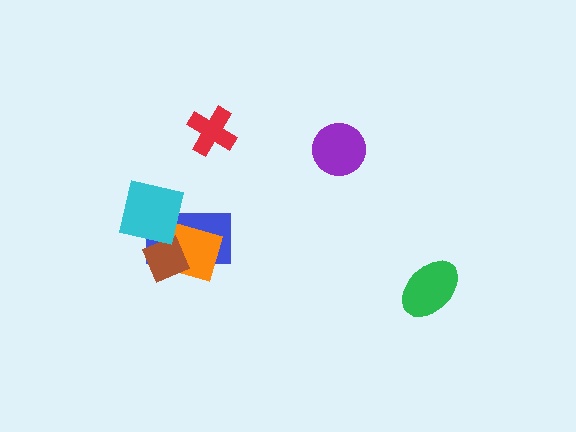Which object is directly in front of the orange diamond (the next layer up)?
The brown diamond is directly in front of the orange diamond.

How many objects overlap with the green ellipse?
0 objects overlap with the green ellipse.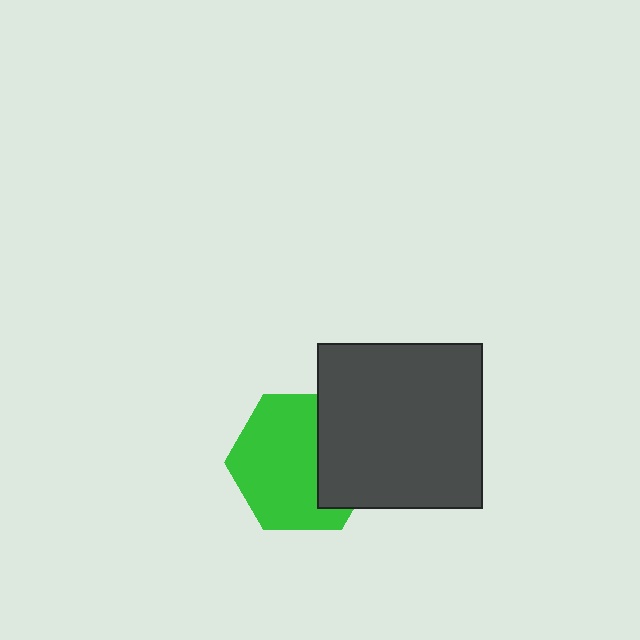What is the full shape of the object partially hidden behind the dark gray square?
The partially hidden object is a green hexagon.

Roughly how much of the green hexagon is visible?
Most of it is visible (roughly 67%).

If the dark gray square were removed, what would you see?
You would see the complete green hexagon.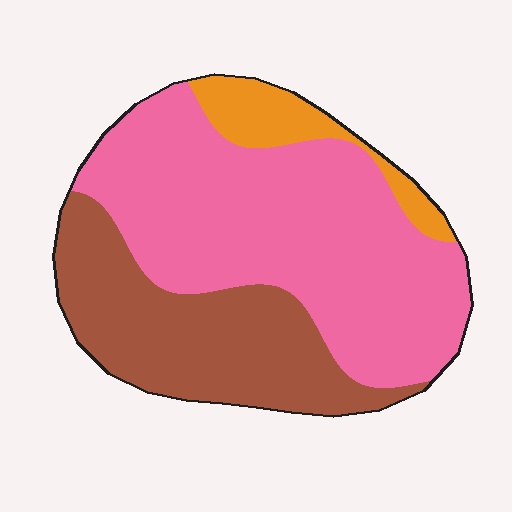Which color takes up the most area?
Pink, at roughly 60%.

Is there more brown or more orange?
Brown.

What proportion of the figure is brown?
Brown covers roughly 35% of the figure.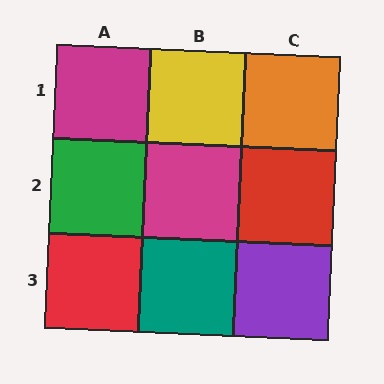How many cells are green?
1 cell is green.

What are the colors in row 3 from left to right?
Red, teal, purple.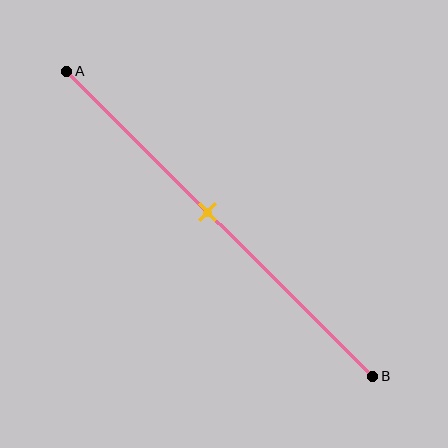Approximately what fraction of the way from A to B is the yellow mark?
The yellow mark is approximately 45% of the way from A to B.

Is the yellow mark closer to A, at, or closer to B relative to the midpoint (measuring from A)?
The yellow mark is closer to point A than the midpoint of segment AB.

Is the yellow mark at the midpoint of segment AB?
No, the mark is at about 45% from A, not at the 50% midpoint.